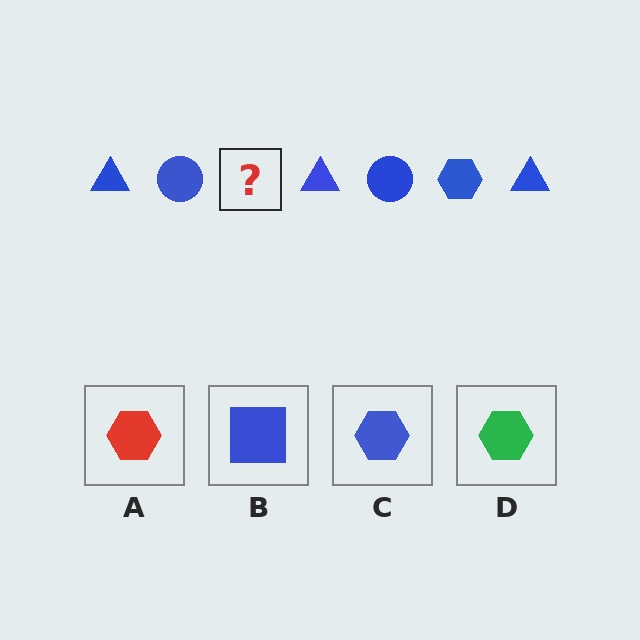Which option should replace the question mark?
Option C.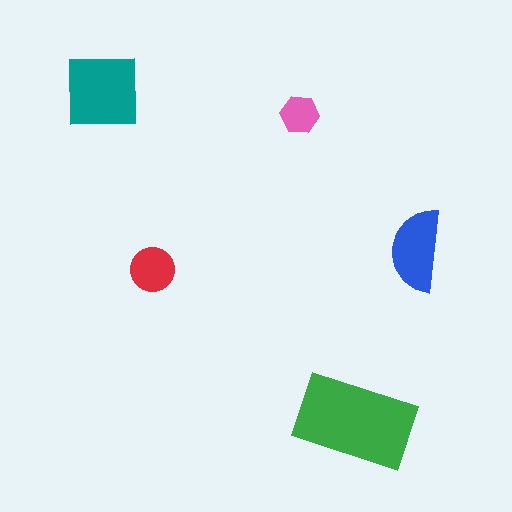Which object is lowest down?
The green rectangle is bottommost.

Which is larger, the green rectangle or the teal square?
The green rectangle.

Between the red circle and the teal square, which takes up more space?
The teal square.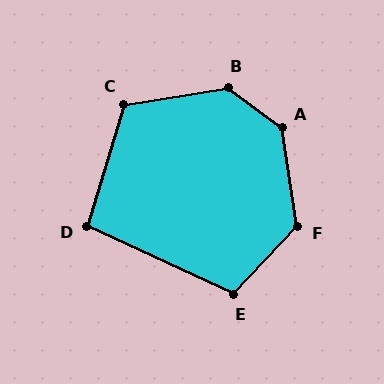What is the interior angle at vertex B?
Approximately 134 degrees (obtuse).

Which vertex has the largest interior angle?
A, at approximately 136 degrees.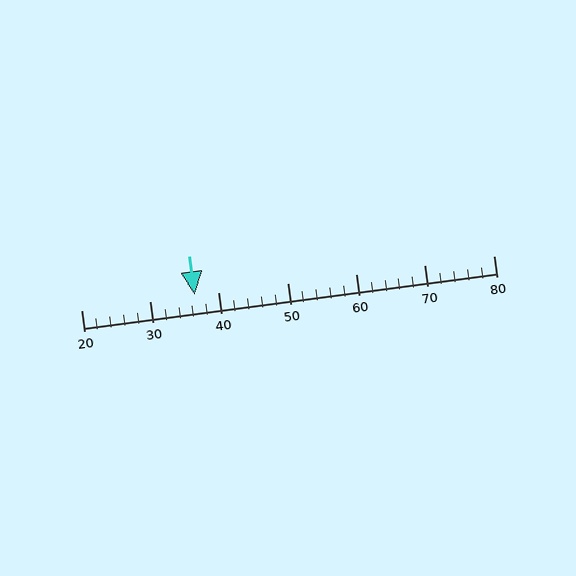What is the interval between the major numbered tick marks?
The major tick marks are spaced 10 units apart.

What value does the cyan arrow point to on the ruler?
The cyan arrow points to approximately 36.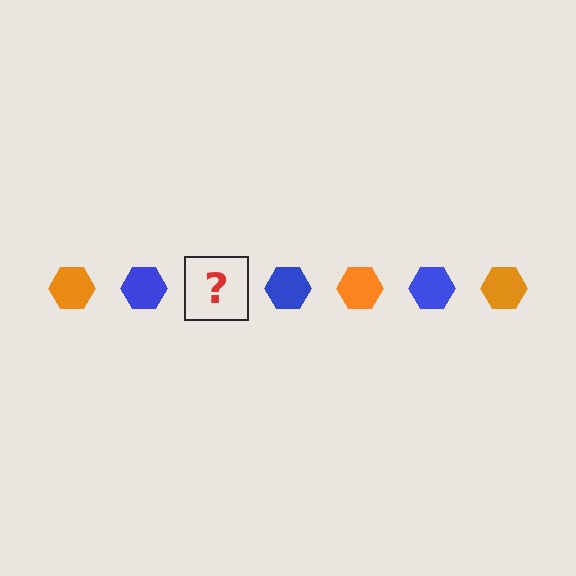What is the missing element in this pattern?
The missing element is an orange hexagon.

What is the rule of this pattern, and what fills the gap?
The rule is that the pattern cycles through orange, blue hexagons. The gap should be filled with an orange hexagon.